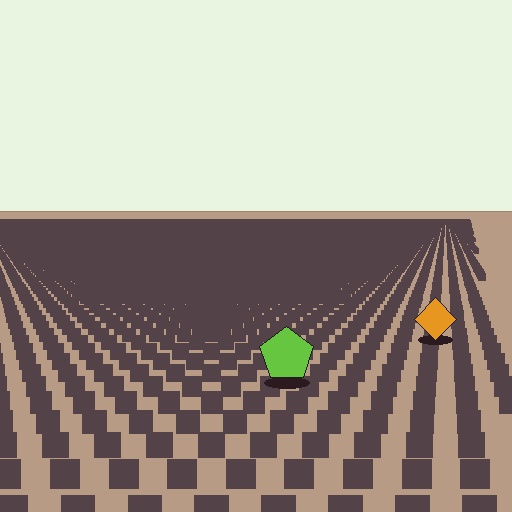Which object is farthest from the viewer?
The orange diamond is farthest from the viewer. It appears smaller and the ground texture around it is denser.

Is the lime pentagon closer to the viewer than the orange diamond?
Yes. The lime pentagon is closer — you can tell from the texture gradient: the ground texture is coarser near it.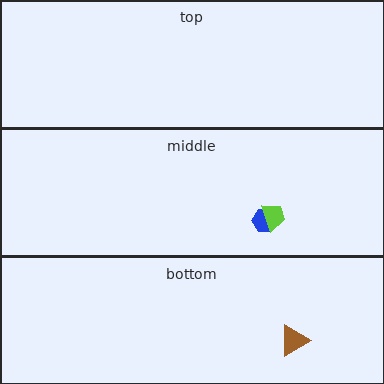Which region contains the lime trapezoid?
The middle region.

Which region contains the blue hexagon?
The middle region.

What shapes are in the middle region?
The blue hexagon, the lime trapezoid.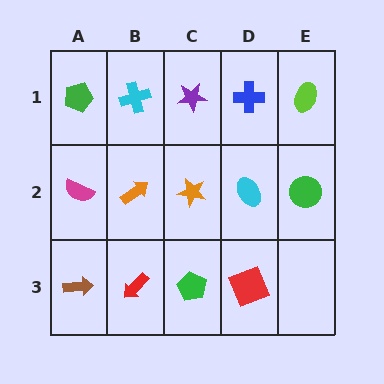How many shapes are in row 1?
5 shapes.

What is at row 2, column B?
An orange arrow.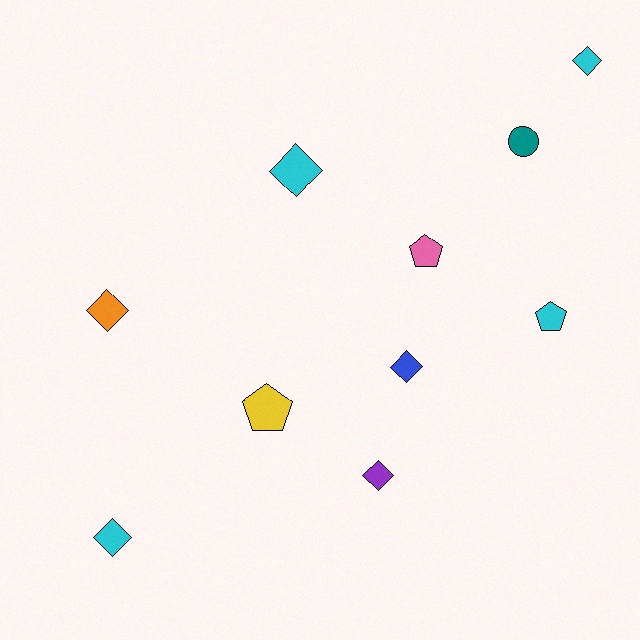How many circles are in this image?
There is 1 circle.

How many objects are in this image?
There are 10 objects.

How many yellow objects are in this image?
There is 1 yellow object.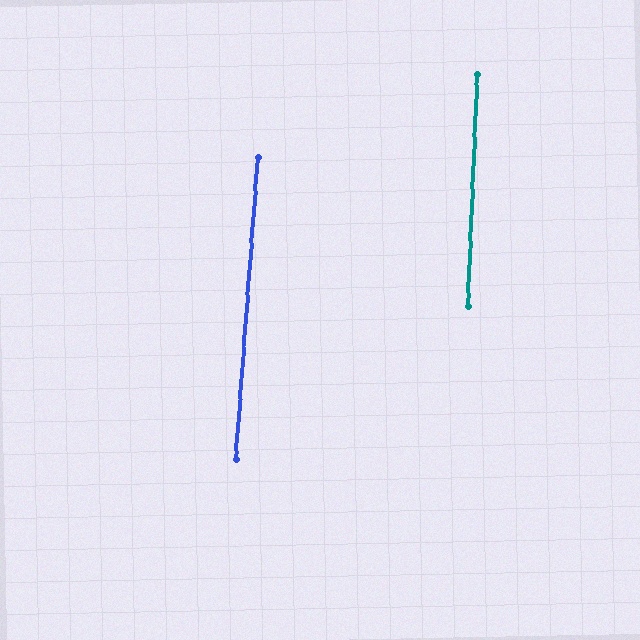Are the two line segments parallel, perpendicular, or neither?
Parallel — their directions differ by only 1.8°.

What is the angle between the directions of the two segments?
Approximately 2 degrees.